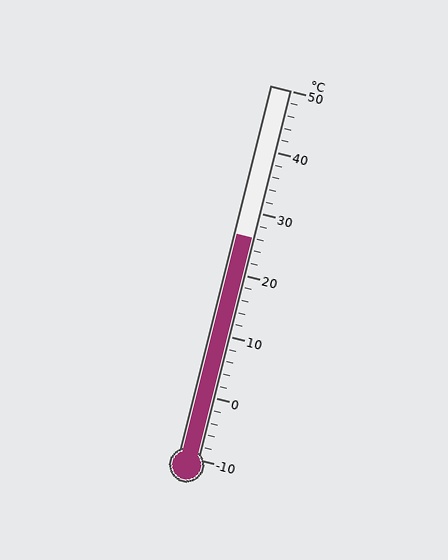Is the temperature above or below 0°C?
The temperature is above 0°C.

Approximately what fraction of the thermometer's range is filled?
The thermometer is filled to approximately 60% of its range.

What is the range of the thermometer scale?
The thermometer scale ranges from -10°C to 50°C.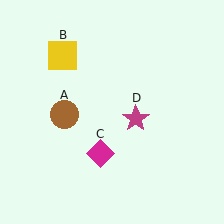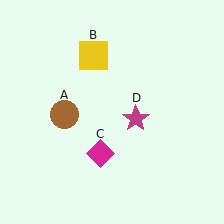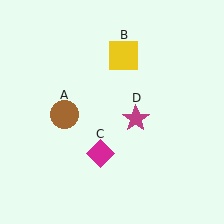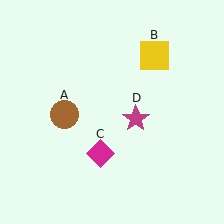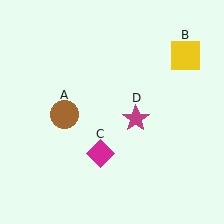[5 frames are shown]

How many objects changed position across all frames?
1 object changed position: yellow square (object B).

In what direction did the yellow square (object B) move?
The yellow square (object B) moved right.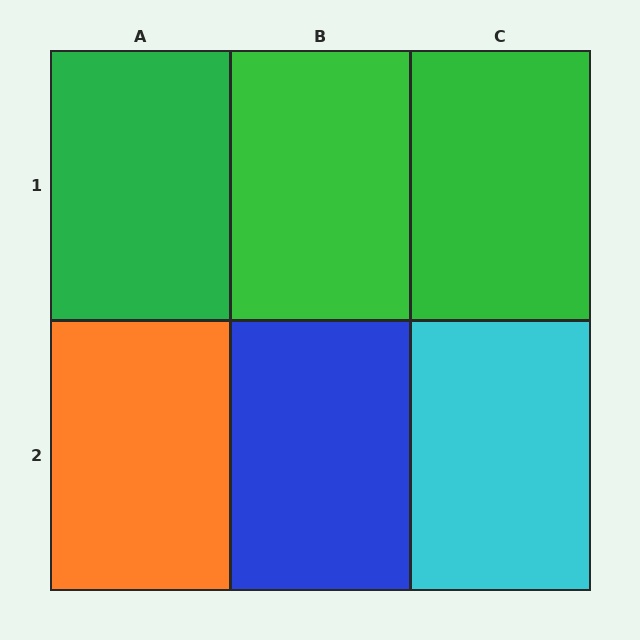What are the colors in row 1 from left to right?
Green, green, green.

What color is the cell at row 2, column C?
Cyan.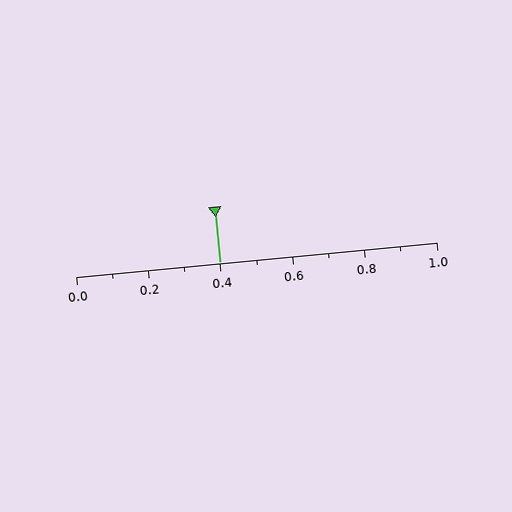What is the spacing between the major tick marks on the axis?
The major ticks are spaced 0.2 apart.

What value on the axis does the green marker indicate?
The marker indicates approximately 0.4.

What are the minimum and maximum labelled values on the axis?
The axis runs from 0.0 to 1.0.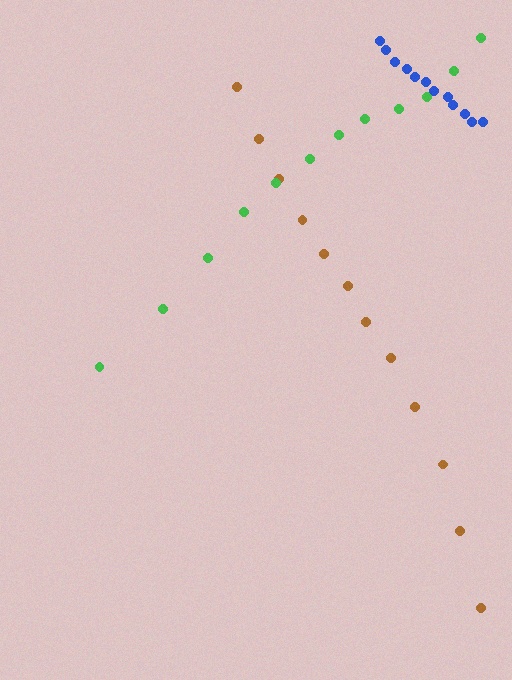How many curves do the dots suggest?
There are 3 distinct paths.